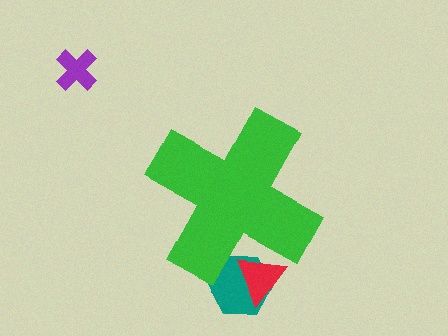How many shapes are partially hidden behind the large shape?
2 shapes are partially hidden.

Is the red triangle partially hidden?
Yes, the red triangle is partially hidden behind the green cross.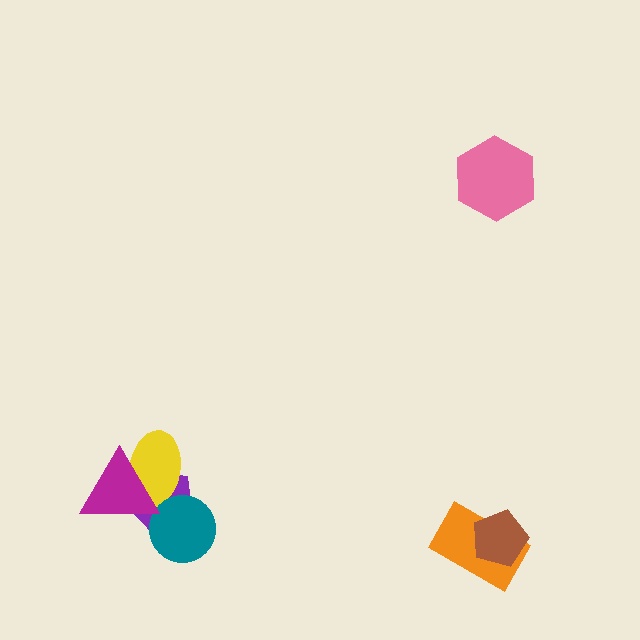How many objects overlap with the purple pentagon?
3 objects overlap with the purple pentagon.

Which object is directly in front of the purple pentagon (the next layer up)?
The yellow ellipse is directly in front of the purple pentagon.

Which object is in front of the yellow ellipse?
The magenta triangle is in front of the yellow ellipse.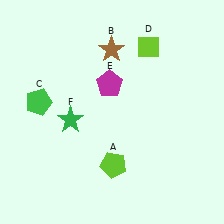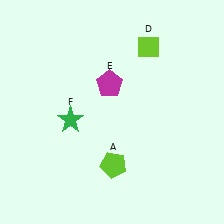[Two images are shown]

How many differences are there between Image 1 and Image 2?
There are 2 differences between the two images.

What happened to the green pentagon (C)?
The green pentagon (C) was removed in Image 2. It was in the top-left area of Image 1.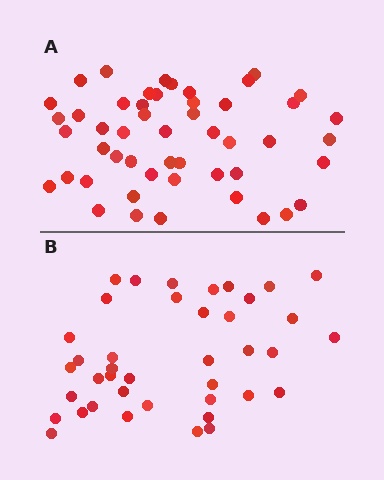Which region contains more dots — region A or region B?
Region A (the top region) has more dots.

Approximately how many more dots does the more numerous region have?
Region A has roughly 10 or so more dots than region B.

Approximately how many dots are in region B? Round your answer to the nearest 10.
About 40 dots.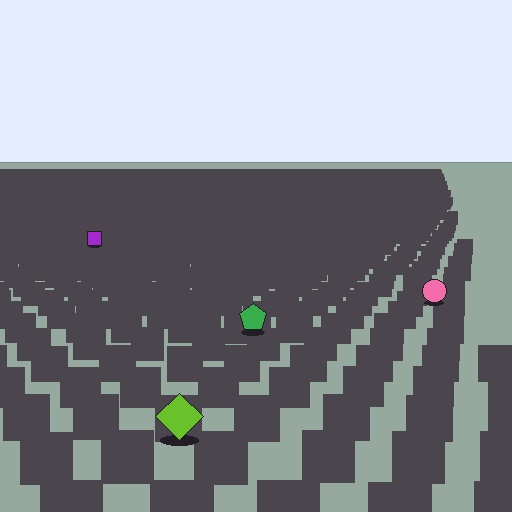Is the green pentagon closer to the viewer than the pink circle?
Yes. The green pentagon is closer — you can tell from the texture gradient: the ground texture is coarser near it.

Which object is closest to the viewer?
The lime diamond is closest. The texture marks near it are larger and more spread out.